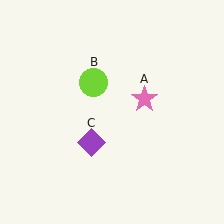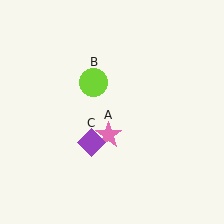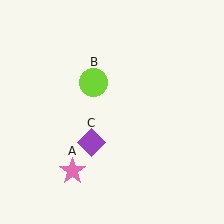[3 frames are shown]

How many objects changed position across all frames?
1 object changed position: pink star (object A).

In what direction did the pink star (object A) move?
The pink star (object A) moved down and to the left.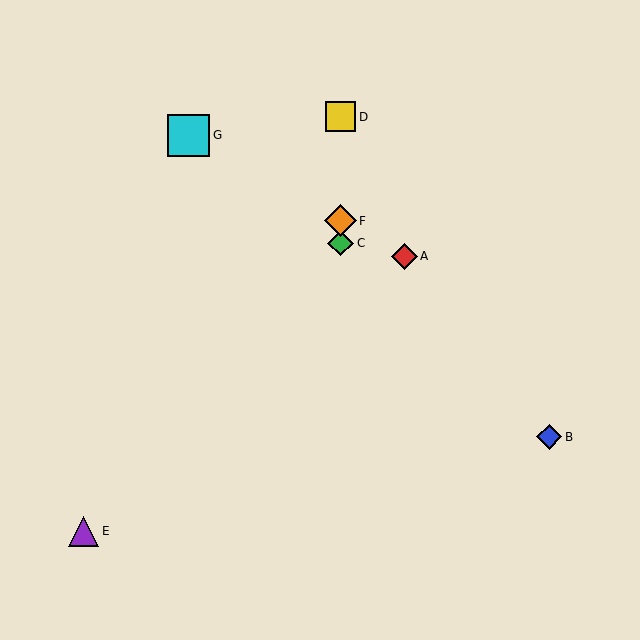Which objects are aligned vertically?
Objects C, D, F are aligned vertically.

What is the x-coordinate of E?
Object E is at x≈83.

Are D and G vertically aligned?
No, D is at x≈341 and G is at x≈188.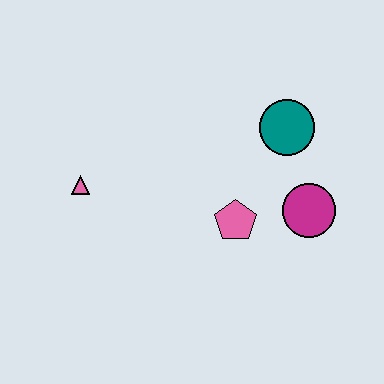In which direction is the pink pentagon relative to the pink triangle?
The pink pentagon is to the right of the pink triangle.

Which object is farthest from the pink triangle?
The magenta circle is farthest from the pink triangle.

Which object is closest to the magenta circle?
The pink pentagon is closest to the magenta circle.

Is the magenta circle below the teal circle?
Yes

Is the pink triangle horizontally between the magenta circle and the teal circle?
No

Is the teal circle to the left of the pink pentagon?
No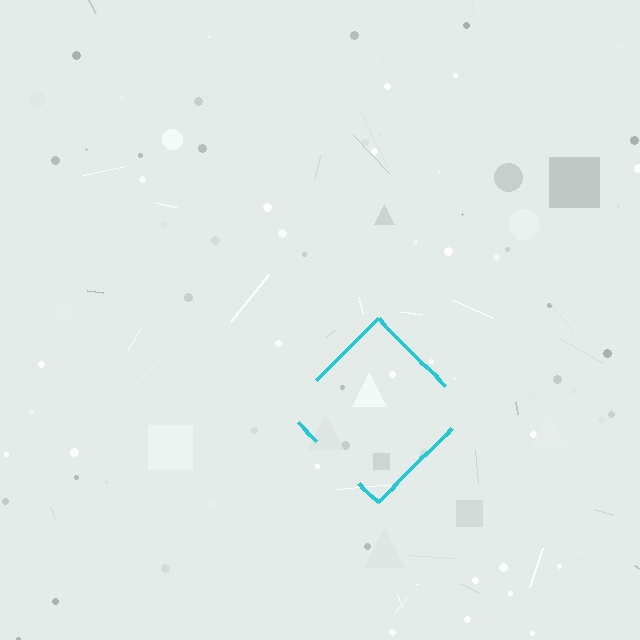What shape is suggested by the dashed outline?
The dashed outline suggests a diamond.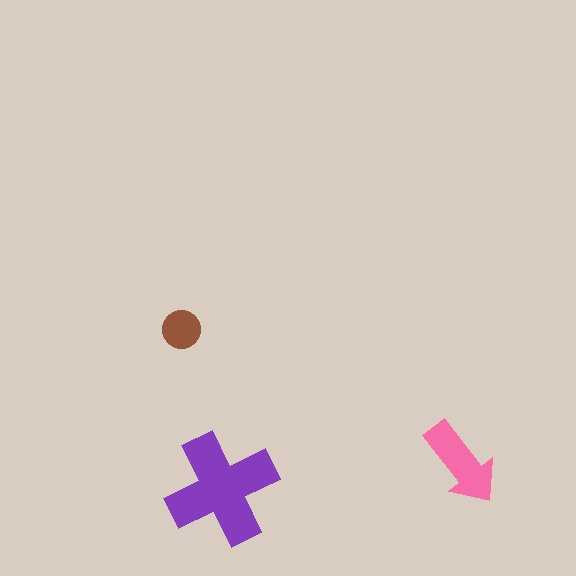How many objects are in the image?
There are 3 objects in the image.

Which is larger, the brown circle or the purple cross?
The purple cross.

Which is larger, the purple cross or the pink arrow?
The purple cross.